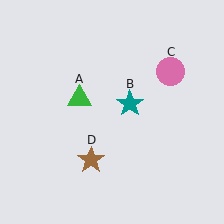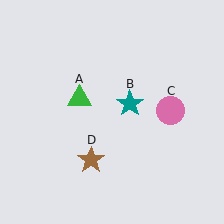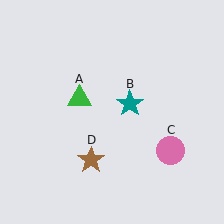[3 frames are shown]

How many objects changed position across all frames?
1 object changed position: pink circle (object C).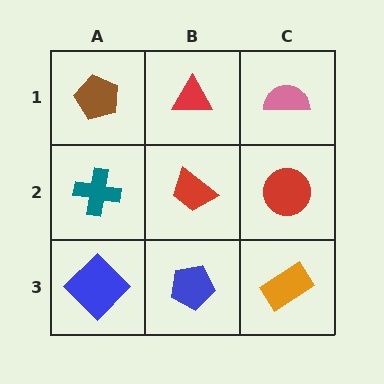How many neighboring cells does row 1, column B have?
3.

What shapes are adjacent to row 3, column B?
A red trapezoid (row 2, column B), a blue diamond (row 3, column A), an orange rectangle (row 3, column C).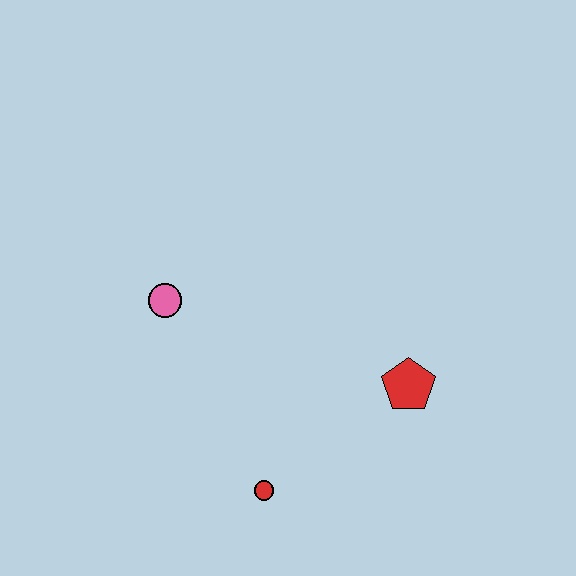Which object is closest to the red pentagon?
The red circle is closest to the red pentagon.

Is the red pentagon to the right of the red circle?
Yes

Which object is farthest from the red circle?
The pink circle is farthest from the red circle.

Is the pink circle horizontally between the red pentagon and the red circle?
No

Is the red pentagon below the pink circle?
Yes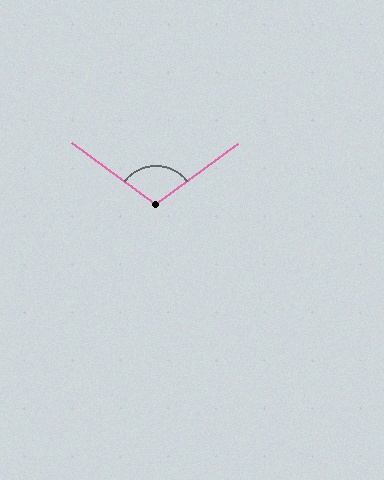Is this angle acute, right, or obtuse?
It is obtuse.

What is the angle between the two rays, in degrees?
Approximately 108 degrees.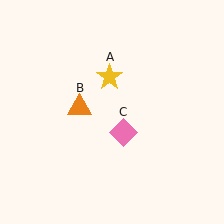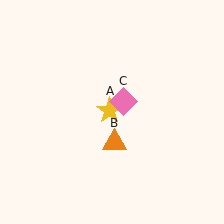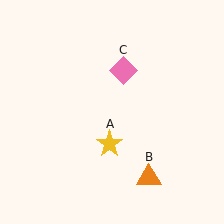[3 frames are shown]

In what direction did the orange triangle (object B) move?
The orange triangle (object B) moved down and to the right.